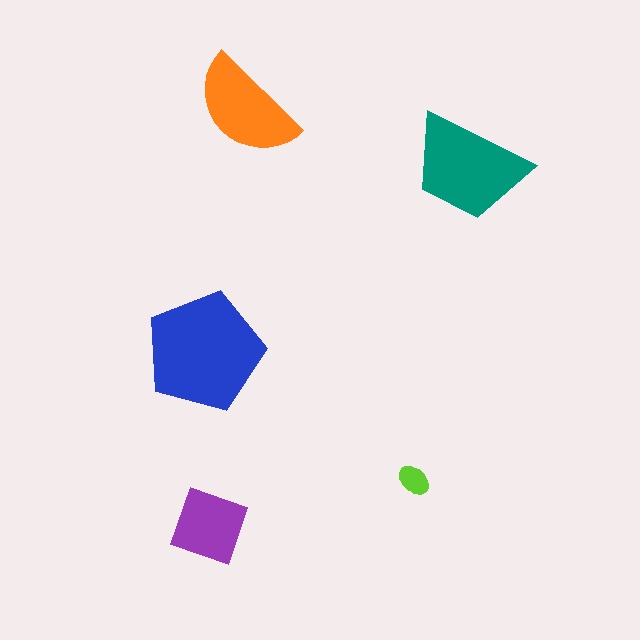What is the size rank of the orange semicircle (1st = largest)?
3rd.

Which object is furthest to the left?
The blue pentagon is leftmost.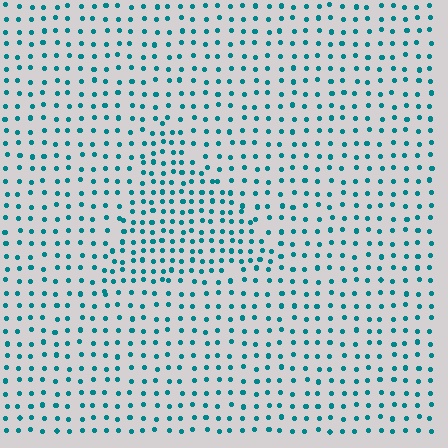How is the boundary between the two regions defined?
The boundary is defined by a change in element density (approximately 1.6x ratio). All elements are the same color, size, and shape.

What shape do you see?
I see a triangle.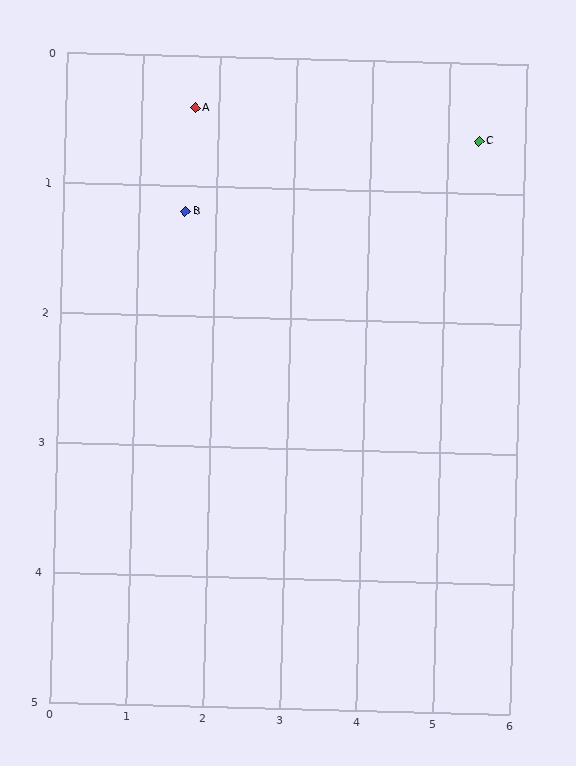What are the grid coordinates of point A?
Point A is at approximately (1.7, 0.4).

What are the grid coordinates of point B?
Point B is at approximately (1.6, 1.2).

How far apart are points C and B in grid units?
Points C and B are about 3.8 grid units apart.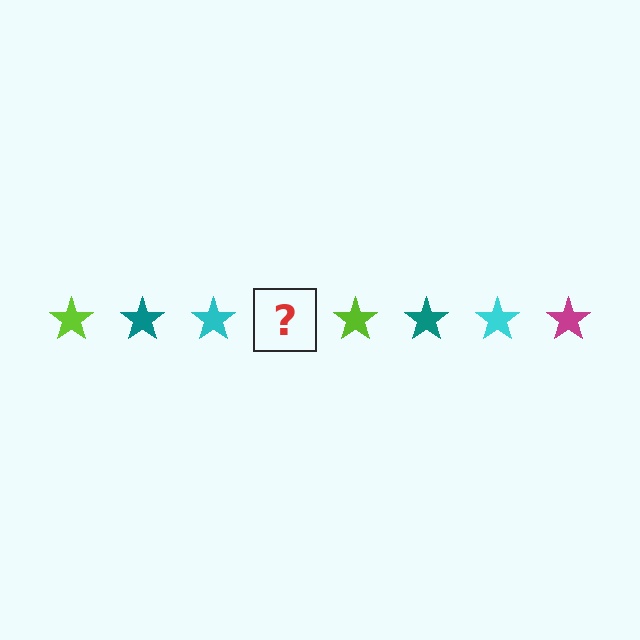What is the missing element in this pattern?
The missing element is a magenta star.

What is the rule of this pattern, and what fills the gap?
The rule is that the pattern cycles through lime, teal, cyan, magenta stars. The gap should be filled with a magenta star.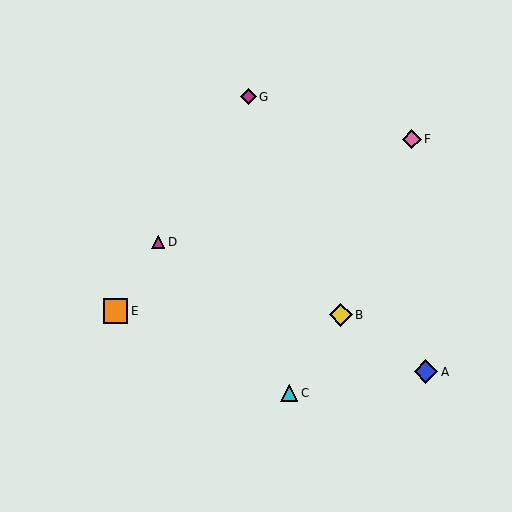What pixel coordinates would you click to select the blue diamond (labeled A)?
Click at (426, 372) to select the blue diamond A.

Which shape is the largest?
The orange square (labeled E) is the largest.